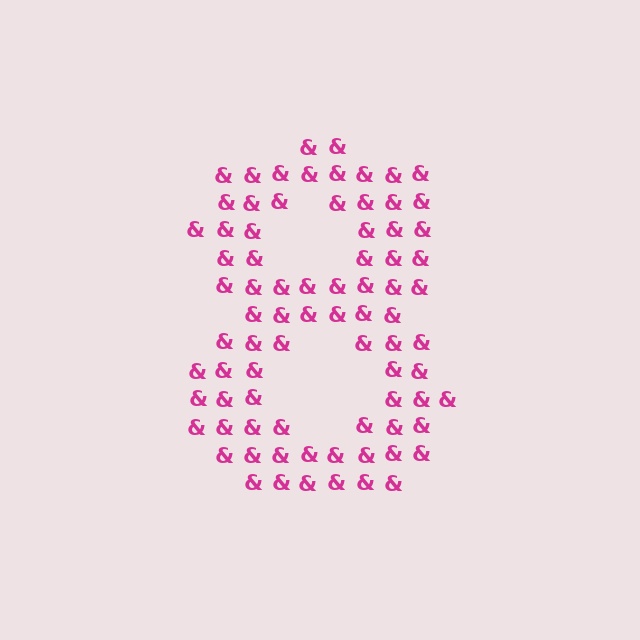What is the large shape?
The large shape is the digit 8.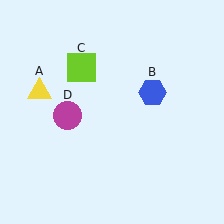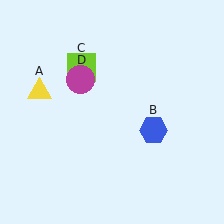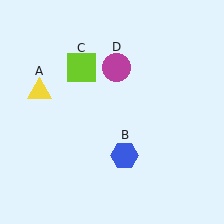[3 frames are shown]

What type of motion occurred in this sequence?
The blue hexagon (object B), magenta circle (object D) rotated clockwise around the center of the scene.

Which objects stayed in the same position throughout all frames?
Yellow triangle (object A) and lime square (object C) remained stationary.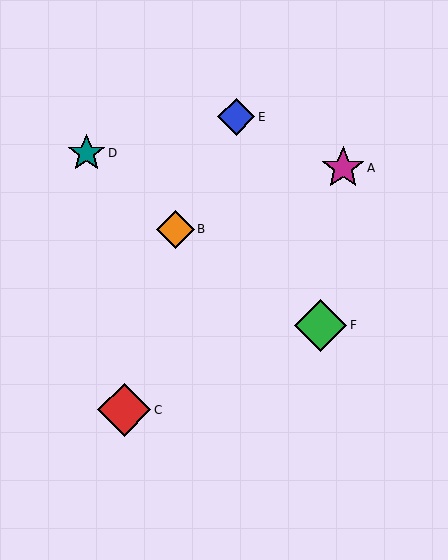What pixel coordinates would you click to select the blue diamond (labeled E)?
Click at (236, 117) to select the blue diamond E.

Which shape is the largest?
The red diamond (labeled C) is the largest.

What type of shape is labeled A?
Shape A is a magenta star.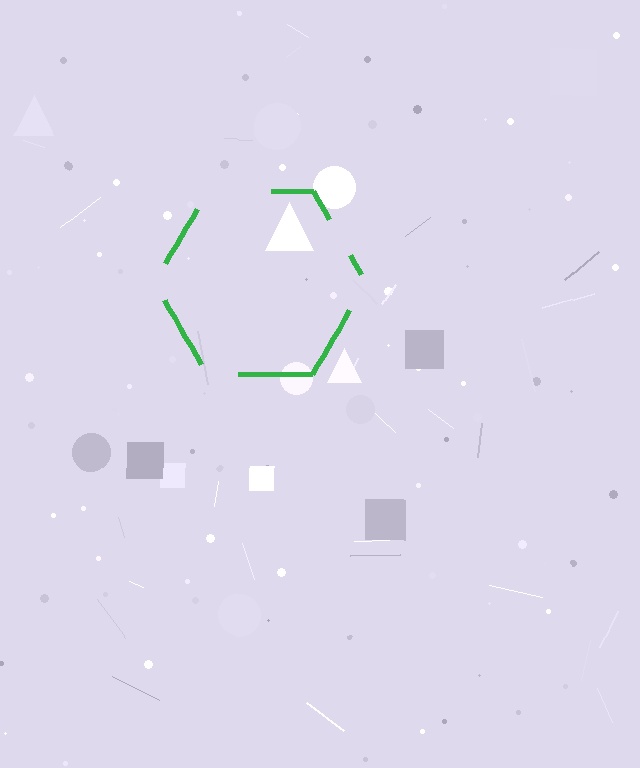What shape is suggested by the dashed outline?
The dashed outline suggests a hexagon.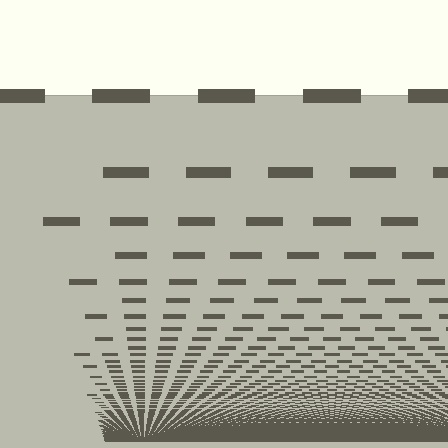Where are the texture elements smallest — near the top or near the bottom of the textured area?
Near the bottom.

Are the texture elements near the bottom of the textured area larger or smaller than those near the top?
Smaller. The gradient is inverted — elements near the bottom are smaller and denser.